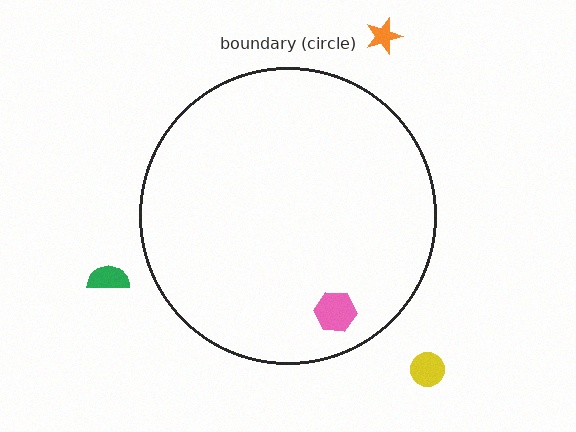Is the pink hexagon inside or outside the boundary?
Inside.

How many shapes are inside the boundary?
1 inside, 3 outside.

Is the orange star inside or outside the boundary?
Outside.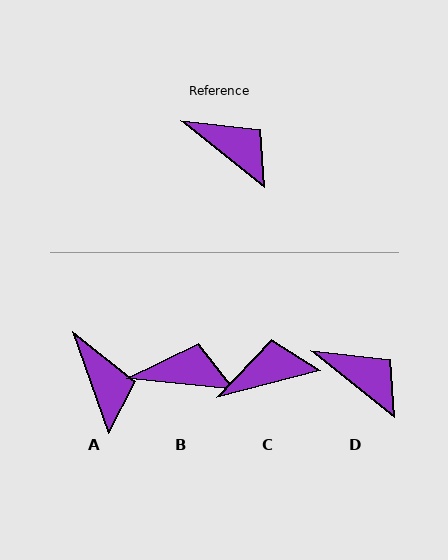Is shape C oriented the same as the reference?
No, it is off by about 53 degrees.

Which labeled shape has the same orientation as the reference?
D.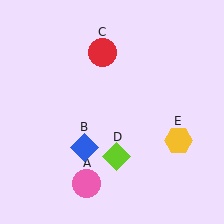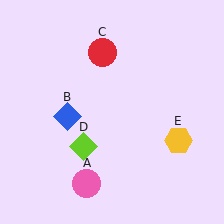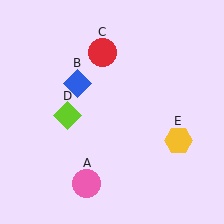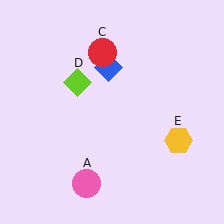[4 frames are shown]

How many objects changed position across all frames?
2 objects changed position: blue diamond (object B), lime diamond (object D).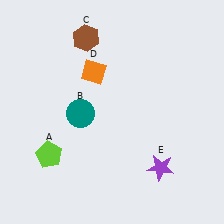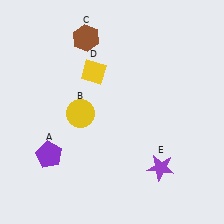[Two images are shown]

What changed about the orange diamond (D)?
In Image 1, D is orange. In Image 2, it changed to yellow.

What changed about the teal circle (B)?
In Image 1, B is teal. In Image 2, it changed to yellow.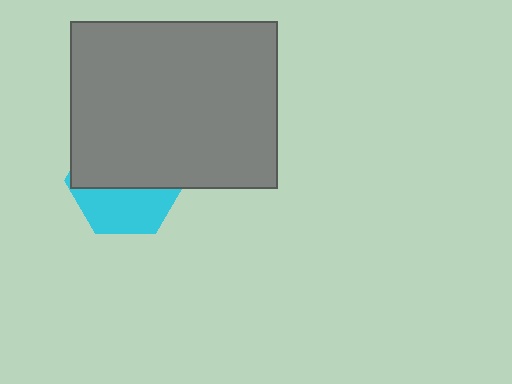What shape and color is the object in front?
The object in front is a gray rectangle.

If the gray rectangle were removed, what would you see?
You would see the complete cyan hexagon.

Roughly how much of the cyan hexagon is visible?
A small part of it is visible (roughly 40%).